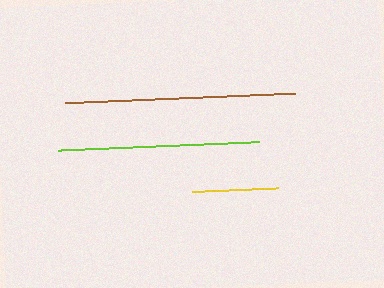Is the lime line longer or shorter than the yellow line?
The lime line is longer than the yellow line.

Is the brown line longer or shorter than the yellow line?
The brown line is longer than the yellow line.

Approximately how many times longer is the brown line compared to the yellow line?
The brown line is approximately 2.7 times the length of the yellow line.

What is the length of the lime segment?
The lime segment is approximately 201 pixels long.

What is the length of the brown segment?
The brown segment is approximately 229 pixels long.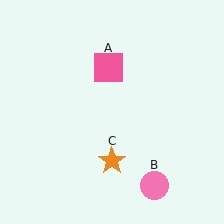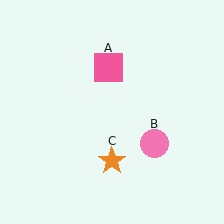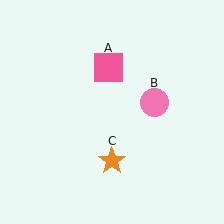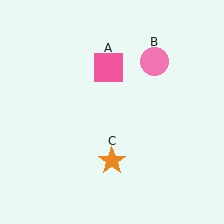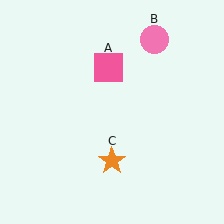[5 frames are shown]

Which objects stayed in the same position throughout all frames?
Pink square (object A) and orange star (object C) remained stationary.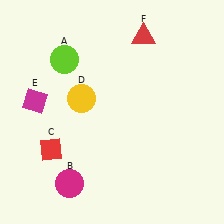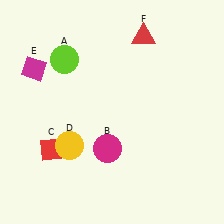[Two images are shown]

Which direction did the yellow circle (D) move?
The yellow circle (D) moved down.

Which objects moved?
The objects that moved are: the magenta circle (B), the yellow circle (D), the magenta diamond (E).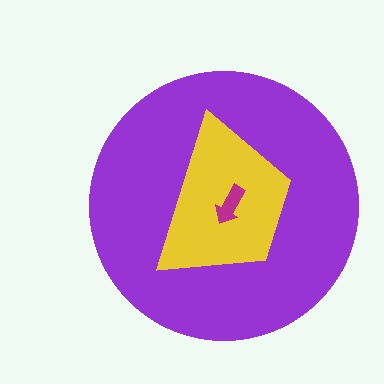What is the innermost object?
The magenta arrow.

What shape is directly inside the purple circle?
The yellow trapezoid.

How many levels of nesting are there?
3.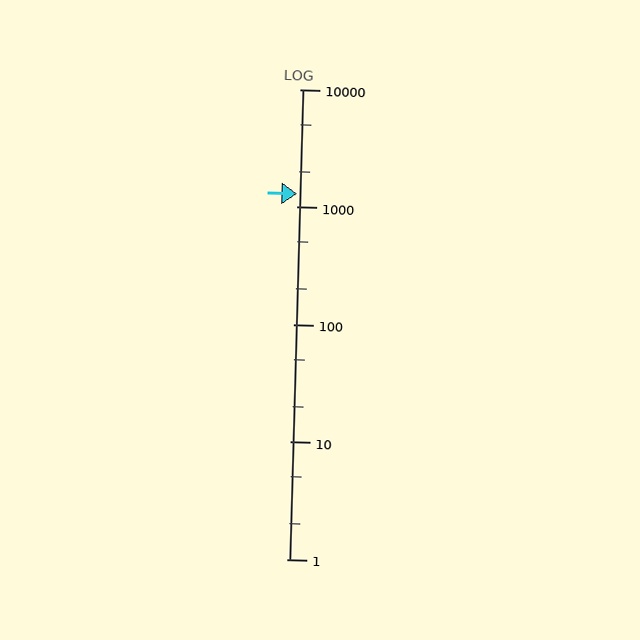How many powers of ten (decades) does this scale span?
The scale spans 4 decades, from 1 to 10000.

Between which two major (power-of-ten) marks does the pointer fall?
The pointer is between 1000 and 10000.